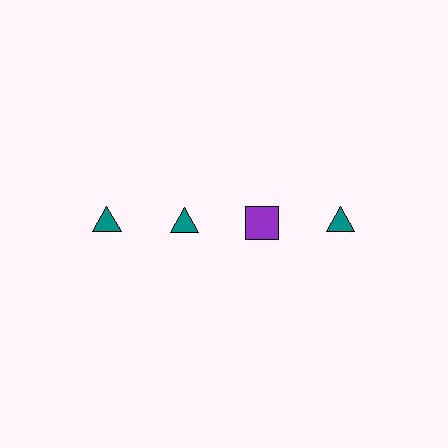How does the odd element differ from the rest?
It differs in both color (purple instead of teal) and shape (square instead of triangle).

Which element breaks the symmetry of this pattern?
The purple square in the top row, center column breaks the symmetry. All other shapes are teal triangles.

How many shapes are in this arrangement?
There are 4 shapes arranged in a grid pattern.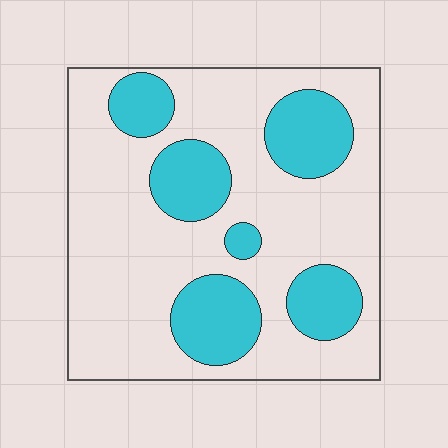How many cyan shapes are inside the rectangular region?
6.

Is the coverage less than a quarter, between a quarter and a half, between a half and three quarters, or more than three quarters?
Between a quarter and a half.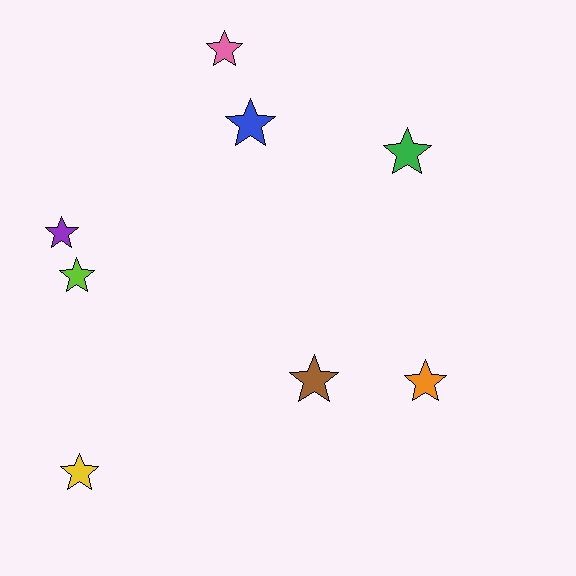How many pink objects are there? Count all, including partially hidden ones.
There is 1 pink object.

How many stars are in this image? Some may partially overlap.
There are 8 stars.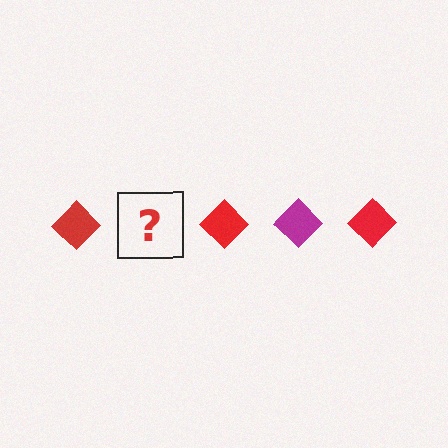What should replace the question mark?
The question mark should be replaced with a magenta diamond.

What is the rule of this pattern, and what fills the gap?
The rule is that the pattern cycles through red, magenta diamonds. The gap should be filled with a magenta diamond.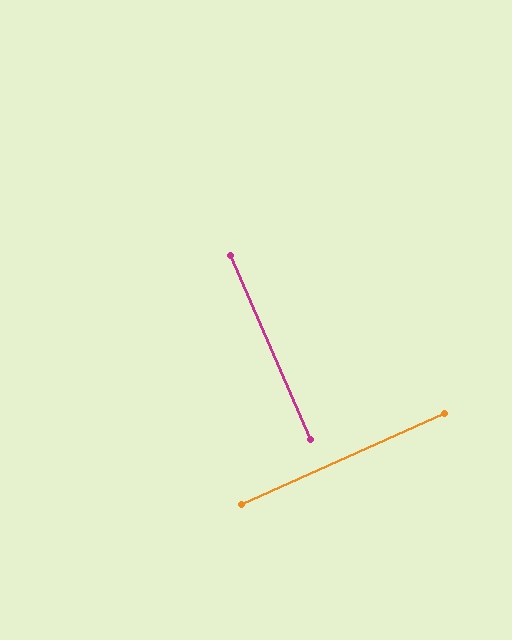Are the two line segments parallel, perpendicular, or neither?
Perpendicular — they meet at approximately 89°.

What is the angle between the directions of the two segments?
Approximately 89 degrees.